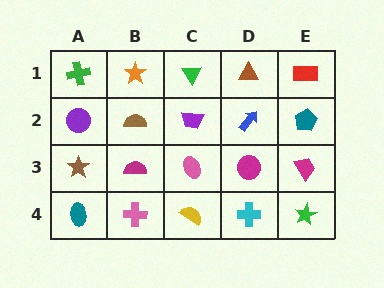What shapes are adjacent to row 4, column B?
A magenta semicircle (row 3, column B), a teal ellipse (row 4, column A), a yellow semicircle (row 4, column C).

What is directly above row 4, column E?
A magenta trapezoid.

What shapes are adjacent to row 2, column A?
A green cross (row 1, column A), a brown star (row 3, column A), a brown semicircle (row 2, column B).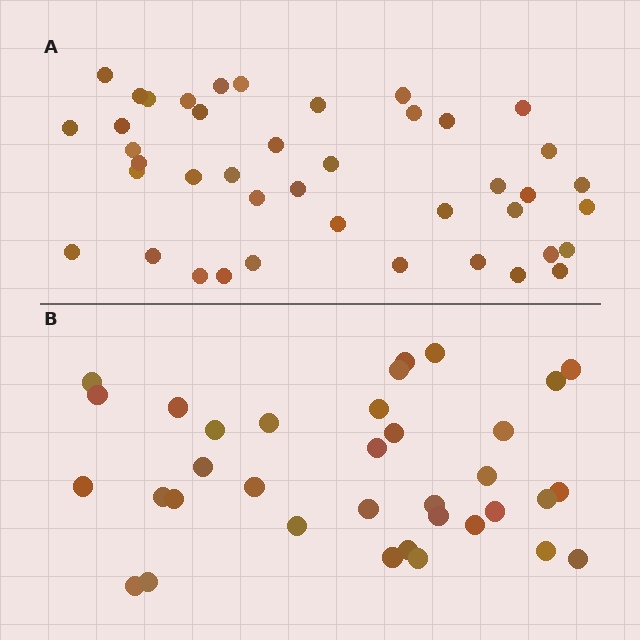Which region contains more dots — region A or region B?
Region A (the top region) has more dots.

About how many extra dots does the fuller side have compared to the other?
Region A has roughly 8 or so more dots than region B.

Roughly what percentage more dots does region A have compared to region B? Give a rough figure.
About 20% more.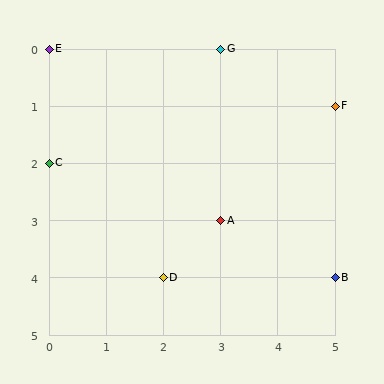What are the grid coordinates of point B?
Point B is at grid coordinates (5, 4).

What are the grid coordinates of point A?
Point A is at grid coordinates (3, 3).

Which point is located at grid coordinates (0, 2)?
Point C is at (0, 2).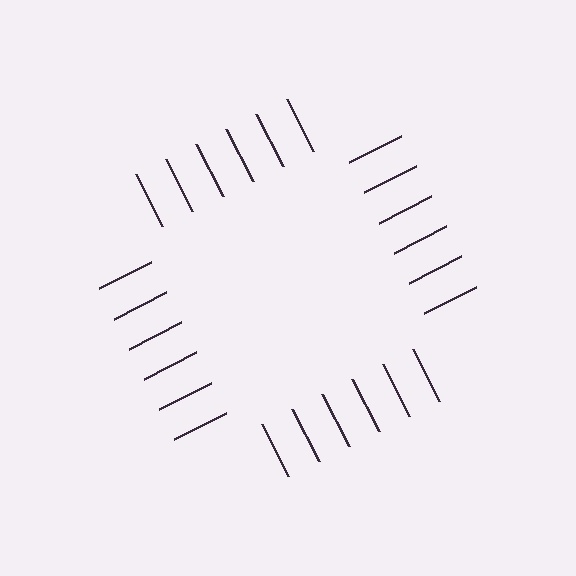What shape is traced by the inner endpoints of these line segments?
An illusory square — the line segments terminate on its edges but no continuous stroke is drawn.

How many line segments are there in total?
24 — 6 along each of the 4 edges.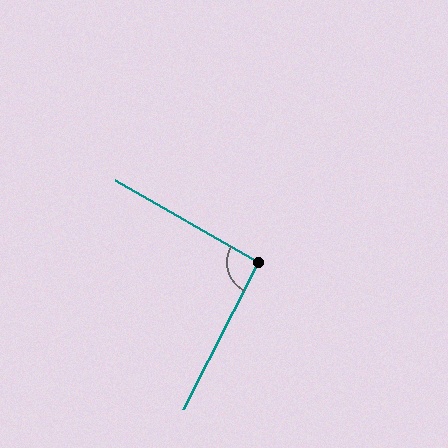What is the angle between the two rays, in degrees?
Approximately 93 degrees.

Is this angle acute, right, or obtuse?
It is approximately a right angle.